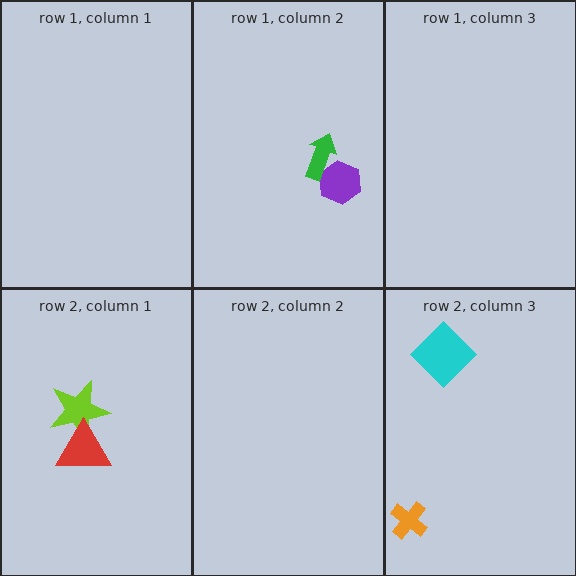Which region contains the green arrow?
The row 1, column 2 region.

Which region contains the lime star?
The row 2, column 1 region.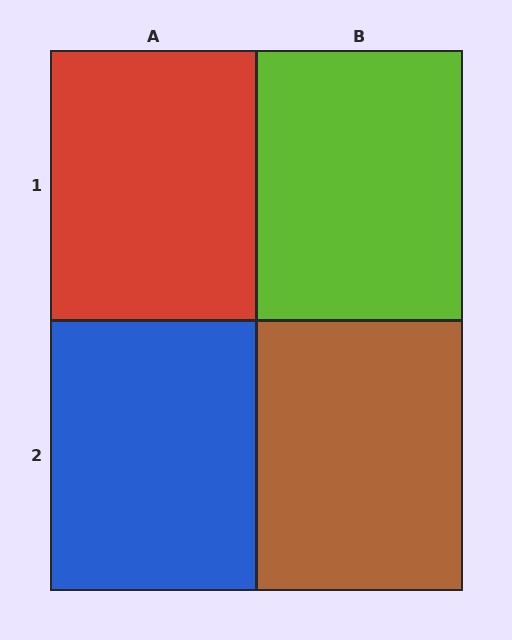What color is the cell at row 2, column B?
Brown.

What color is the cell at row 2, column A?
Blue.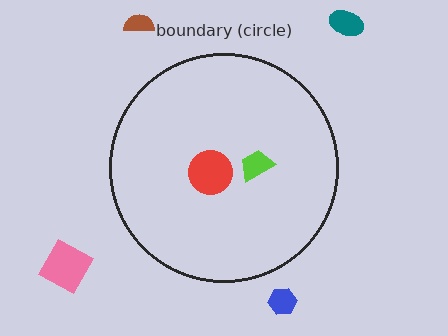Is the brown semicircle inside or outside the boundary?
Outside.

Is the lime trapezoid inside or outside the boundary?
Inside.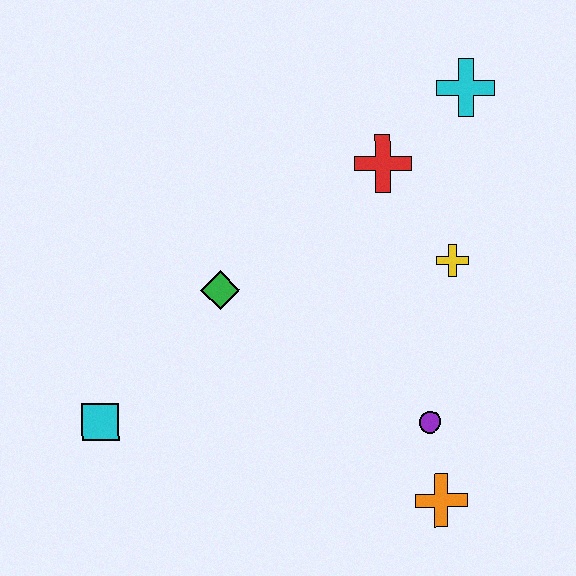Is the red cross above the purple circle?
Yes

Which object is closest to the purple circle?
The orange cross is closest to the purple circle.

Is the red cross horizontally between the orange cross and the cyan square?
Yes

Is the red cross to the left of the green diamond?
No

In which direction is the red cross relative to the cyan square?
The red cross is to the right of the cyan square.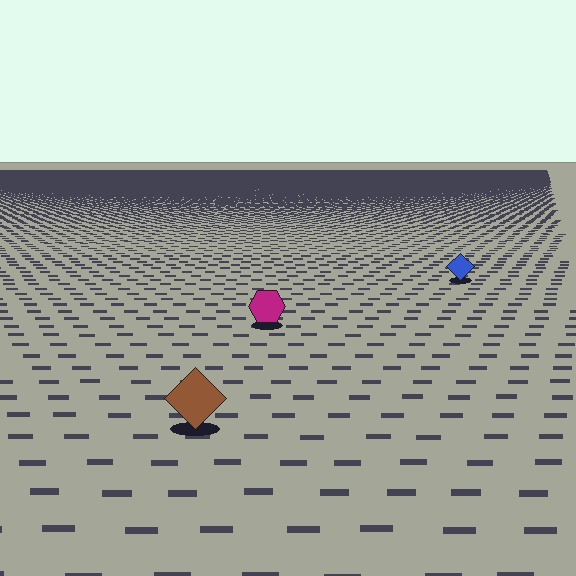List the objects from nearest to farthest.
From nearest to farthest: the brown diamond, the magenta hexagon, the blue diamond.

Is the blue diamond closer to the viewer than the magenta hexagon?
No. The magenta hexagon is closer — you can tell from the texture gradient: the ground texture is coarser near it.